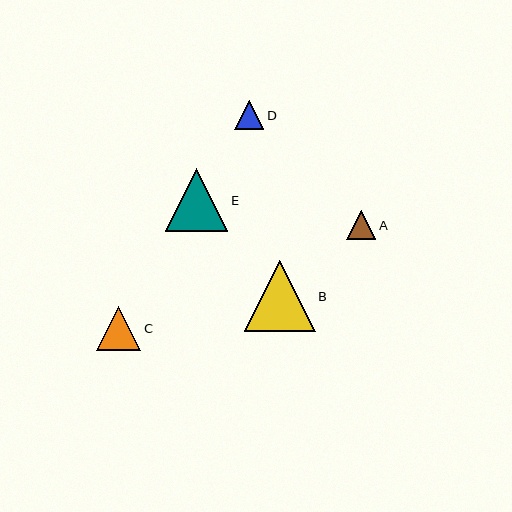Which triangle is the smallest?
Triangle A is the smallest with a size of approximately 29 pixels.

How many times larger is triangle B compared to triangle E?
Triangle B is approximately 1.1 times the size of triangle E.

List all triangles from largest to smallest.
From largest to smallest: B, E, C, D, A.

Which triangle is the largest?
Triangle B is the largest with a size of approximately 71 pixels.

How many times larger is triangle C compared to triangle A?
Triangle C is approximately 1.5 times the size of triangle A.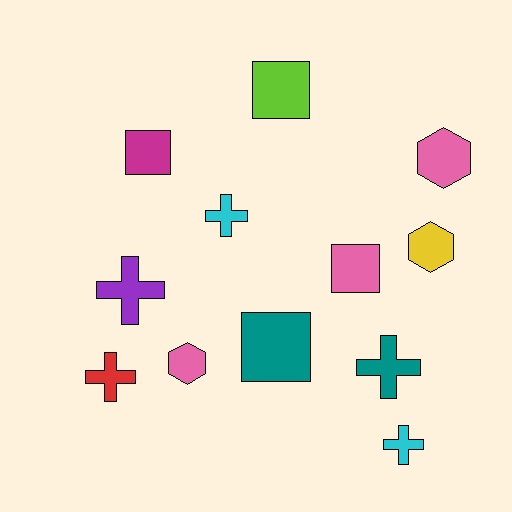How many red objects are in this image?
There is 1 red object.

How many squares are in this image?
There are 4 squares.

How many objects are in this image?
There are 12 objects.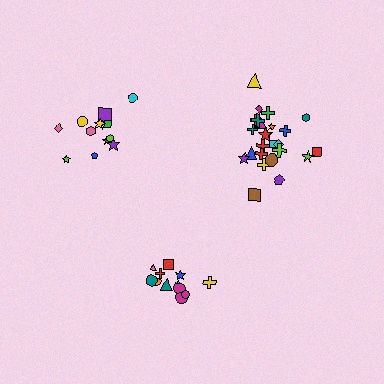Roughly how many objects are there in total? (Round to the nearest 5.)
Roughly 50 objects in total.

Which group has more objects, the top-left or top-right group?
The top-right group.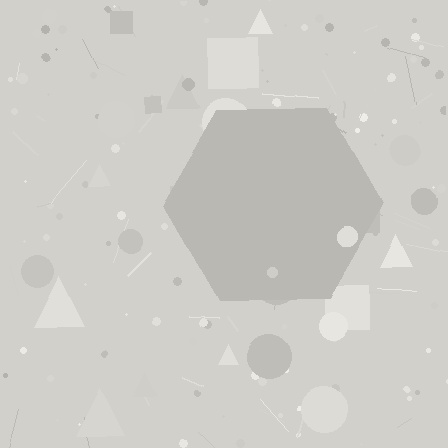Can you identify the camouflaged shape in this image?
The camouflaged shape is a hexagon.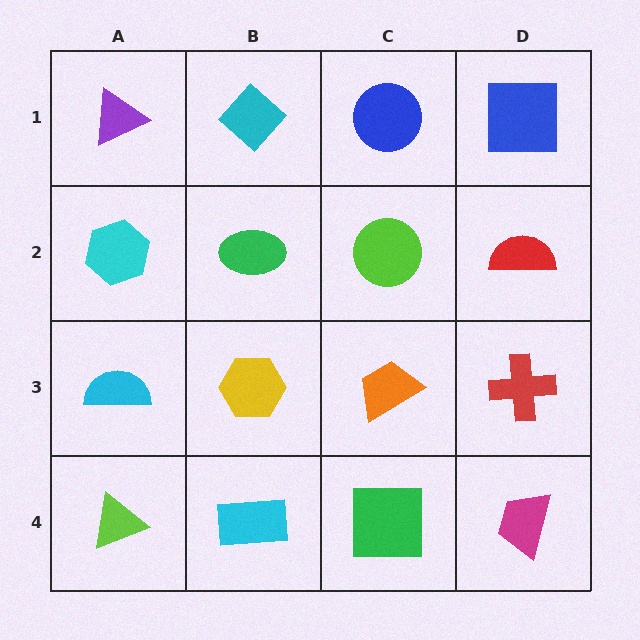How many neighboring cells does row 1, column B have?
3.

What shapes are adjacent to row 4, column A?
A cyan semicircle (row 3, column A), a cyan rectangle (row 4, column B).